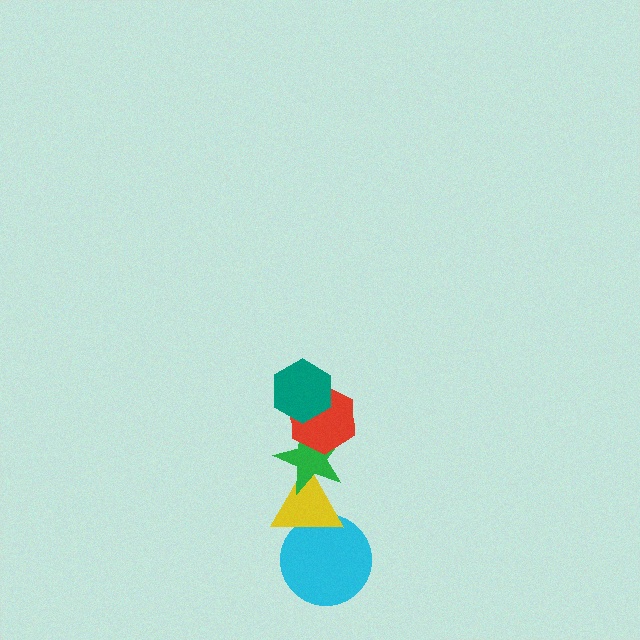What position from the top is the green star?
The green star is 3rd from the top.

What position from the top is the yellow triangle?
The yellow triangle is 4th from the top.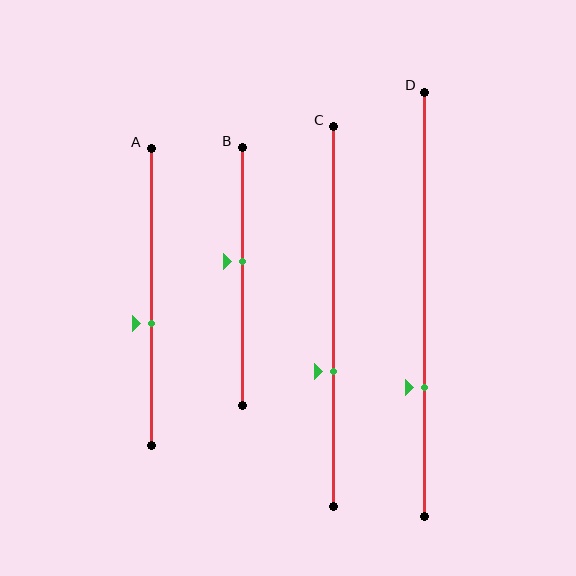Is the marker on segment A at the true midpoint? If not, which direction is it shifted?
No, the marker on segment A is shifted downward by about 9% of the segment length.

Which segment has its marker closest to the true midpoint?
Segment B has its marker closest to the true midpoint.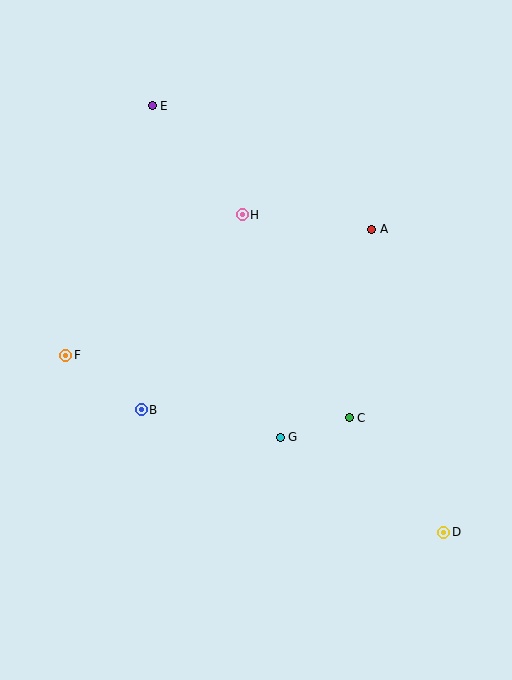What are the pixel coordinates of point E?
Point E is at (152, 106).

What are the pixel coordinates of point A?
Point A is at (372, 229).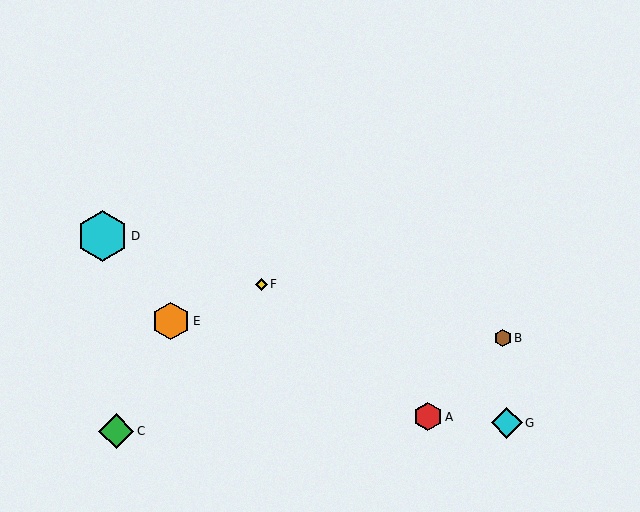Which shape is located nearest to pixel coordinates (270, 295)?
The yellow diamond (labeled F) at (261, 284) is nearest to that location.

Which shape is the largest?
The cyan hexagon (labeled D) is the largest.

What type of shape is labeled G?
Shape G is a cyan diamond.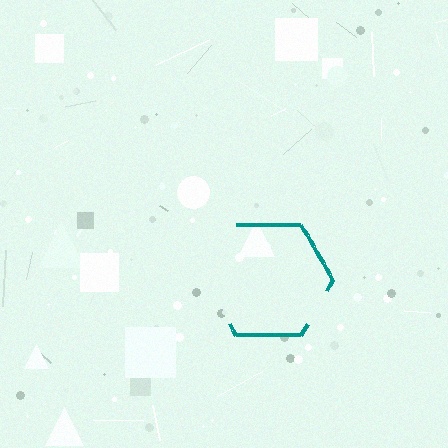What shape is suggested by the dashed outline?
The dashed outline suggests a hexagon.